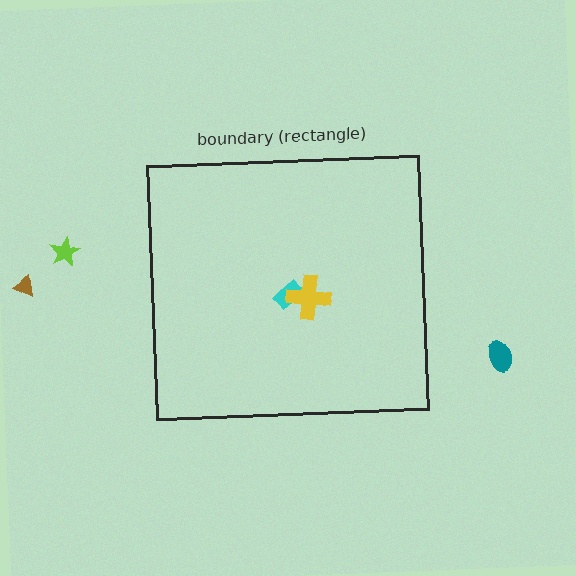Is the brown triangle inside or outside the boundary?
Outside.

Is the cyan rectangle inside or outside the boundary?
Inside.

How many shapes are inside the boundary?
2 inside, 3 outside.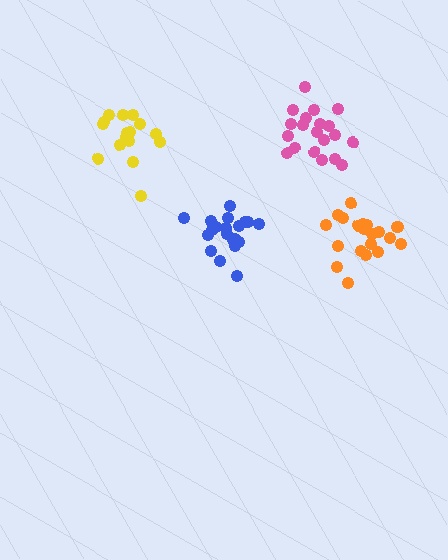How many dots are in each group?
Group 1: 20 dots, Group 2: 16 dots, Group 3: 20 dots, Group 4: 21 dots (77 total).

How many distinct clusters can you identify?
There are 4 distinct clusters.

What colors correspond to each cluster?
The clusters are colored: pink, yellow, orange, blue.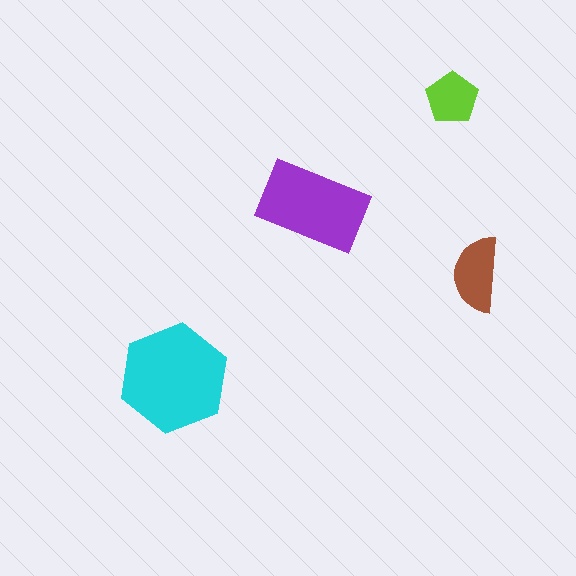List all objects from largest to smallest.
The cyan hexagon, the purple rectangle, the brown semicircle, the lime pentagon.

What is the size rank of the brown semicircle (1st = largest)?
3rd.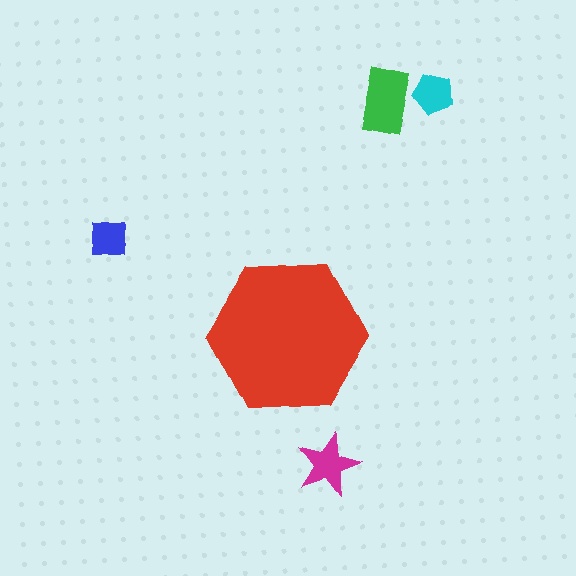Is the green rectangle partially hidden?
No, the green rectangle is fully visible.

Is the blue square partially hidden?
No, the blue square is fully visible.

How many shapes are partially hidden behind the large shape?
0 shapes are partially hidden.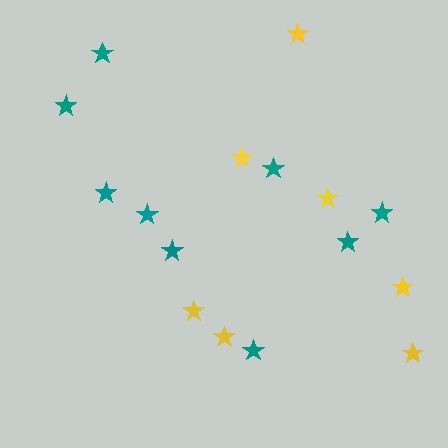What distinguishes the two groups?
There are 2 groups: one group of yellow stars (7) and one group of teal stars (9).